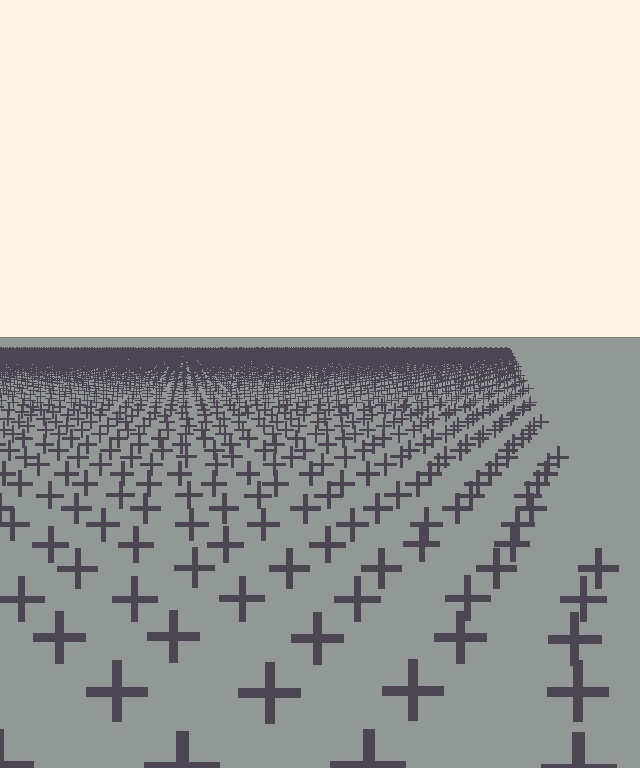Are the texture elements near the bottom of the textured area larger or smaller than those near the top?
Larger. Near the bottom, elements are closer to the viewer and appear at a bigger on-screen size.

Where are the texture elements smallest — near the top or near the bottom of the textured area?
Near the top.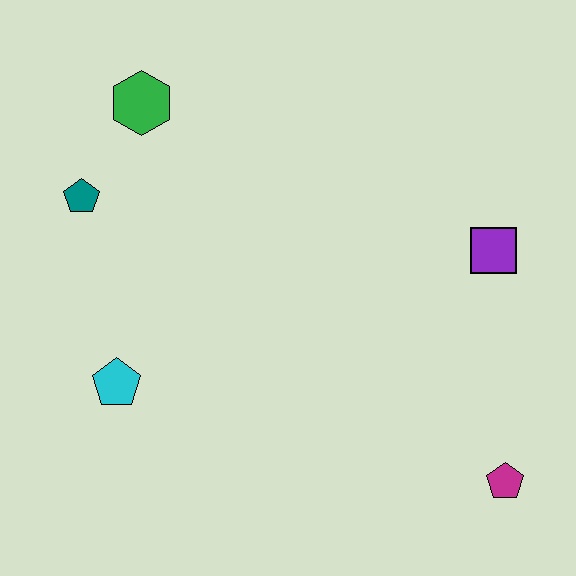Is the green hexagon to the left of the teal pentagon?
No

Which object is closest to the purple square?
The magenta pentagon is closest to the purple square.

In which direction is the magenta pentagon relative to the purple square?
The magenta pentagon is below the purple square.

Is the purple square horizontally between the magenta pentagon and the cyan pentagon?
Yes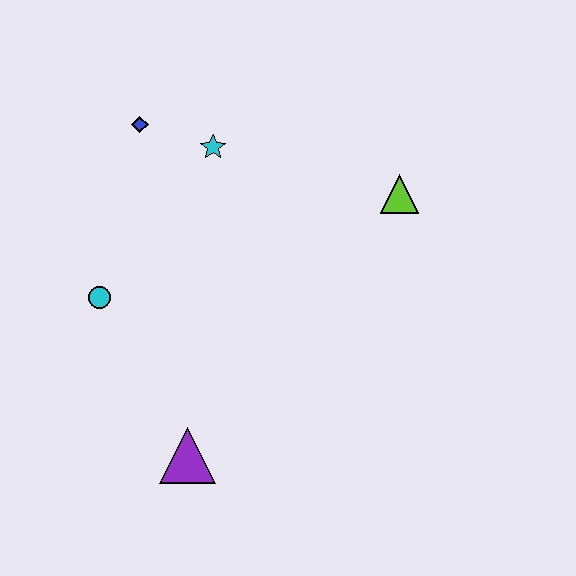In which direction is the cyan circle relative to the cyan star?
The cyan circle is below the cyan star.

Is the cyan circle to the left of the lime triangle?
Yes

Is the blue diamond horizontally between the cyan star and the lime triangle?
No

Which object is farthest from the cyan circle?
The lime triangle is farthest from the cyan circle.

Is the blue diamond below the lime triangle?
No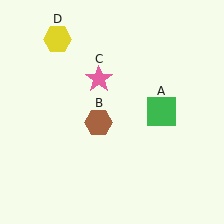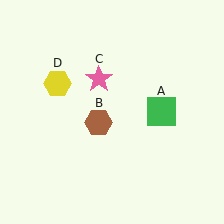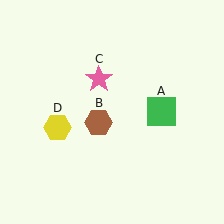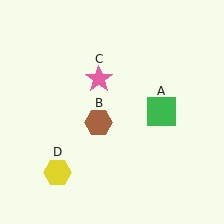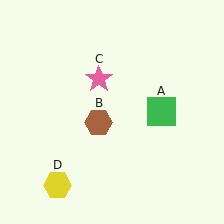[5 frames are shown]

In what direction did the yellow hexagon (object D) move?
The yellow hexagon (object D) moved down.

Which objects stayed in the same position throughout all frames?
Green square (object A) and brown hexagon (object B) and pink star (object C) remained stationary.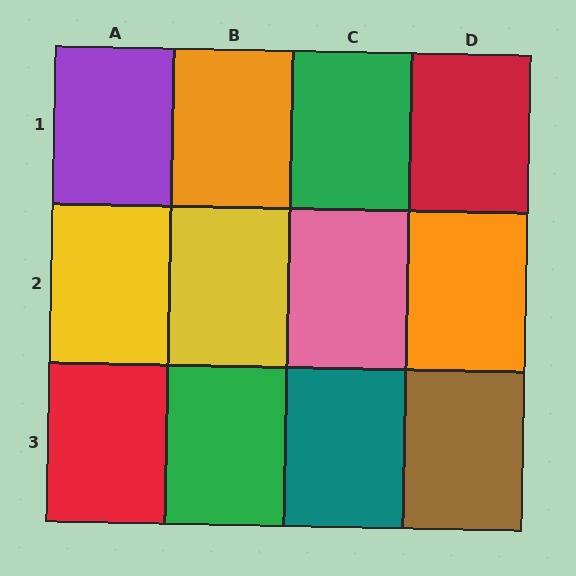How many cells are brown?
1 cell is brown.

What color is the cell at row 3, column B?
Green.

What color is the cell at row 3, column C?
Teal.